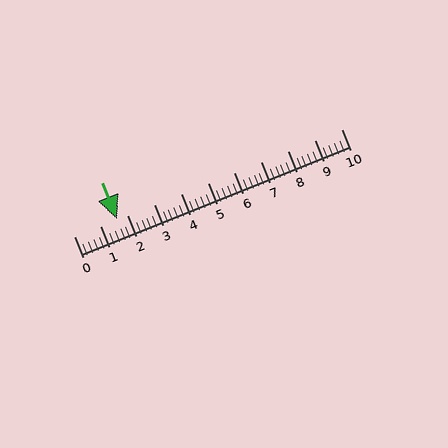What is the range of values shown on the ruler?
The ruler shows values from 0 to 10.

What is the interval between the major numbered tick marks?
The major tick marks are spaced 1 units apart.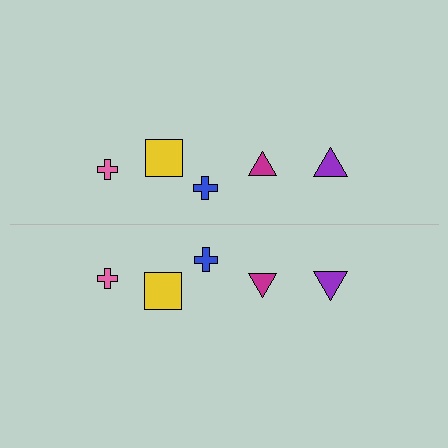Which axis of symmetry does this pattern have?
The pattern has a horizontal axis of symmetry running through the center of the image.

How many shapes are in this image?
There are 10 shapes in this image.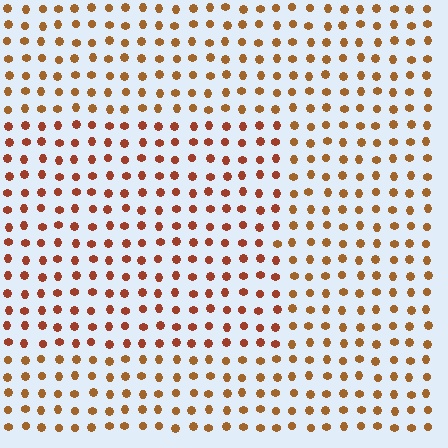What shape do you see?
I see a rectangle.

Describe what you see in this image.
The image is filled with small brown elements in a uniform arrangement. A rectangle-shaped region is visible where the elements are tinted to a slightly different hue, forming a subtle color boundary.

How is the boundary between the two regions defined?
The boundary is defined purely by a slight shift in hue (about 21 degrees). Spacing, size, and orientation are identical on both sides.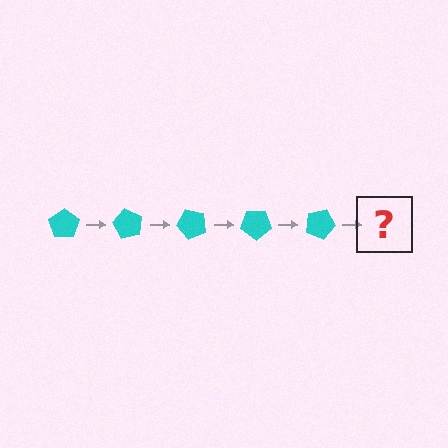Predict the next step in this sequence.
The next step is a cyan pentagon rotated 300 degrees.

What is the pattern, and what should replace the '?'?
The pattern is that the pentagon rotates 60 degrees each step. The '?' should be a cyan pentagon rotated 300 degrees.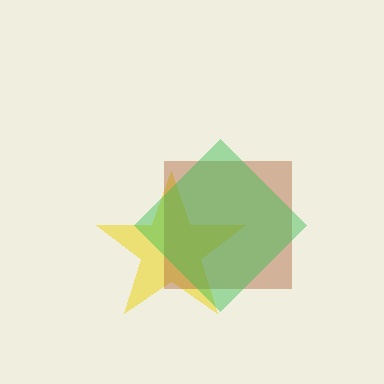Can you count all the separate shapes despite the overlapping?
Yes, there are 3 separate shapes.